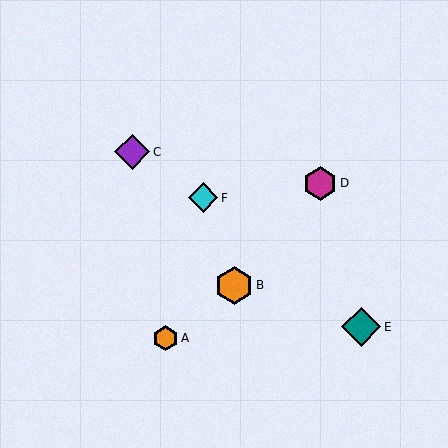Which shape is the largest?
The teal diamond (labeled E) is the largest.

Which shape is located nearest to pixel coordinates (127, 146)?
The purple diamond (labeled C) at (132, 152) is nearest to that location.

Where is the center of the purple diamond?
The center of the purple diamond is at (132, 152).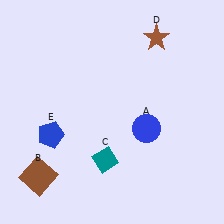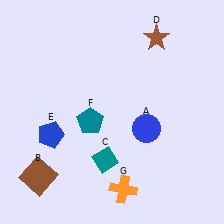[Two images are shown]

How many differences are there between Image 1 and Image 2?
There are 2 differences between the two images.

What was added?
A teal pentagon (F), an orange cross (G) were added in Image 2.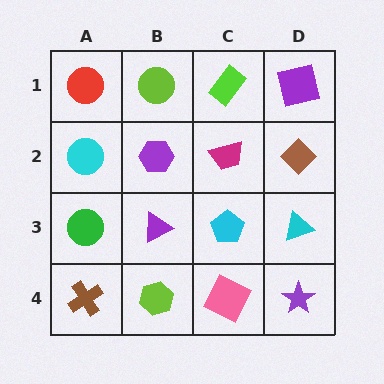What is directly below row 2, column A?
A green circle.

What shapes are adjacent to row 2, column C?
A lime rectangle (row 1, column C), a cyan pentagon (row 3, column C), a purple hexagon (row 2, column B), a brown diamond (row 2, column D).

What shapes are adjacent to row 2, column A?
A red circle (row 1, column A), a green circle (row 3, column A), a purple hexagon (row 2, column B).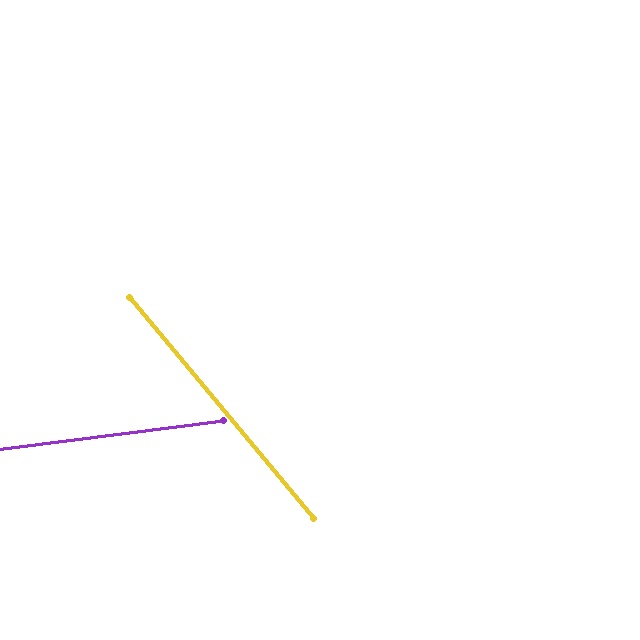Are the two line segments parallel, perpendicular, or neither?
Neither parallel nor perpendicular — they differ by about 57°.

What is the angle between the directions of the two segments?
Approximately 57 degrees.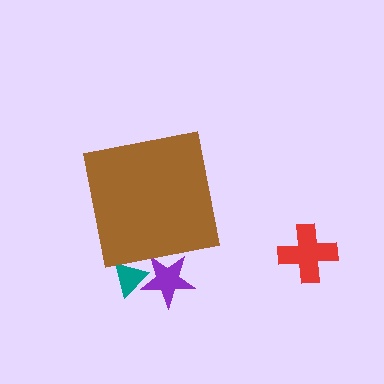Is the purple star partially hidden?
Yes, the purple star is partially hidden behind the brown square.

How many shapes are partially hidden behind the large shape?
2 shapes are partially hidden.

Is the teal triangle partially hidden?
Yes, the teal triangle is partially hidden behind the brown square.